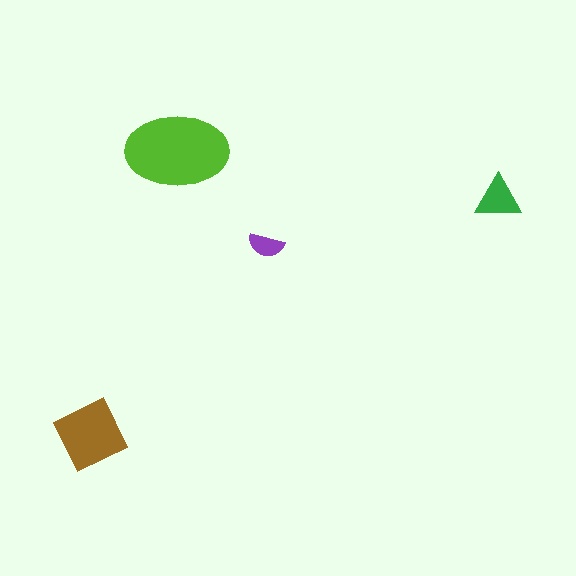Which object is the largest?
The lime ellipse.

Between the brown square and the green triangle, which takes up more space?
The brown square.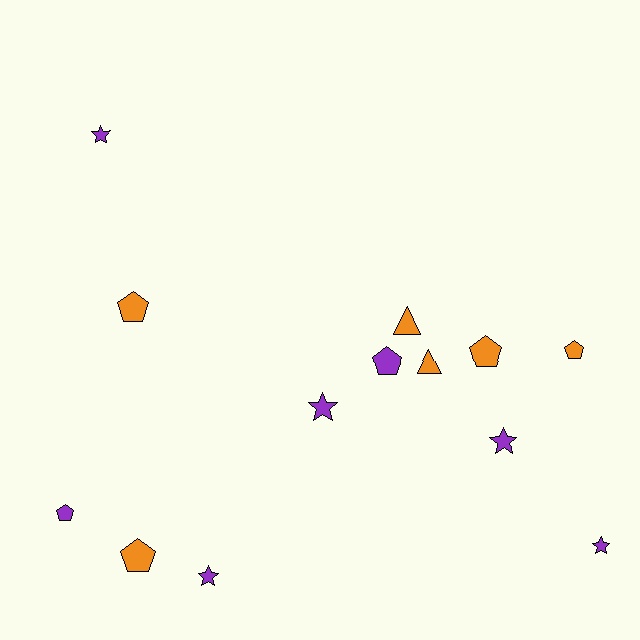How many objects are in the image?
There are 13 objects.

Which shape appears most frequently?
Pentagon, with 6 objects.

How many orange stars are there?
There are no orange stars.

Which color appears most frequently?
Purple, with 7 objects.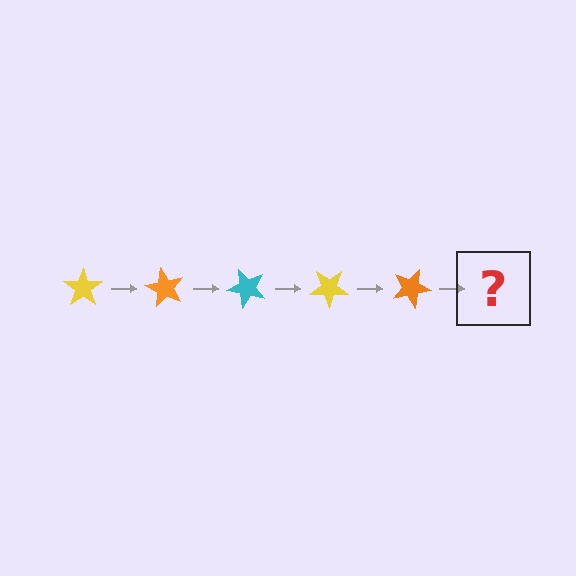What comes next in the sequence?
The next element should be a cyan star, rotated 300 degrees from the start.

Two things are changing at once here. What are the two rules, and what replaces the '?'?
The two rules are that it rotates 60 degrees each step and the color cycles through yellow, orange, and cyan. The '?' should be a cyan star, rotated 300 degrees from the start.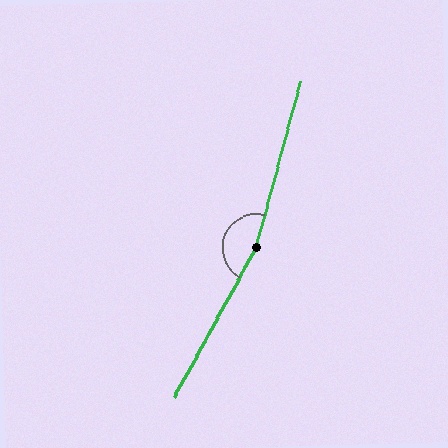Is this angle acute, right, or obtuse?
It is obtuse.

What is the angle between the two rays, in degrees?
Approximately 167 degrees.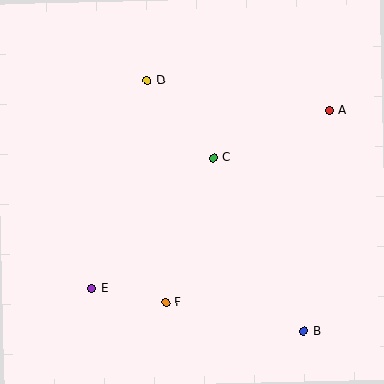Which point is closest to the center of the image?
Point C at (214, 158) is closest to the center.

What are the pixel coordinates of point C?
Point C is at (214, 158).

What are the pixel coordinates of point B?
Point B is at (304, 331).